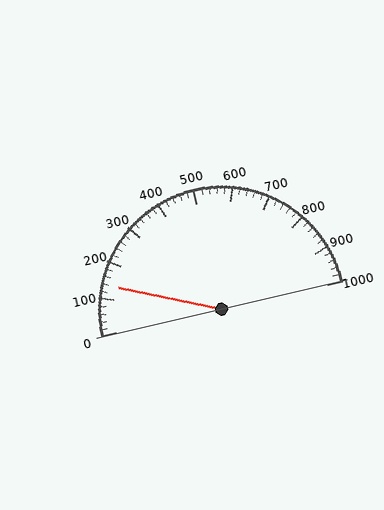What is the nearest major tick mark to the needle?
The nearest major tick mark is 100.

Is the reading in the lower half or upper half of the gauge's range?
The reading is in the lower half of the range (0 to 1000).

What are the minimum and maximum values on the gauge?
The gauge ranges from 0 to 1000.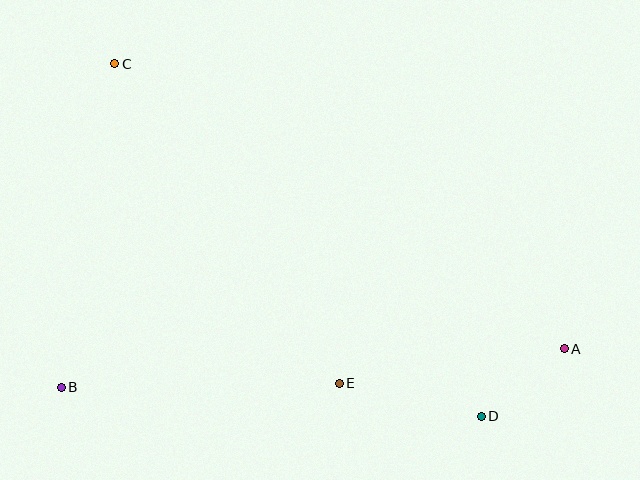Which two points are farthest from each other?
Points A and C are farthest from each other.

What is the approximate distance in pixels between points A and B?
The distance between A and B is approximately 504 pixels.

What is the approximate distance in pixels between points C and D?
The distance between C and D is approximately 509 pixels.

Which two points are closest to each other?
Points A and D are closest to each other.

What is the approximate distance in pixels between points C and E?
The distance between C and E is approximately 391 pixels.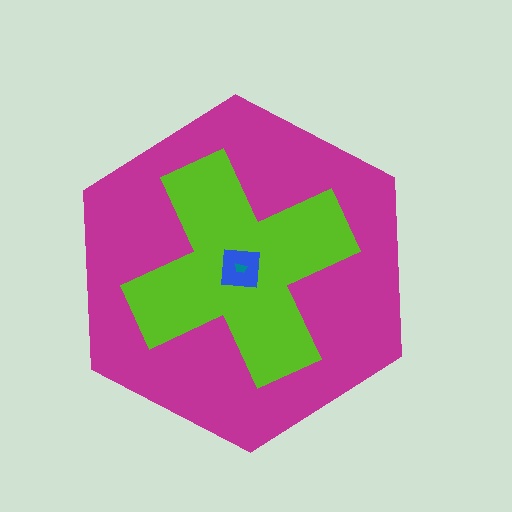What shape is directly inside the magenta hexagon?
The lime cross.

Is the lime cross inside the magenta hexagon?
Yes.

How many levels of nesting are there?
4.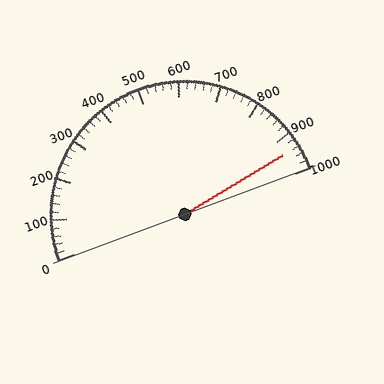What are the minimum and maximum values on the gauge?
The gauge ranges from 0 to 1000.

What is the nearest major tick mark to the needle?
The nearest major tick mark is 900.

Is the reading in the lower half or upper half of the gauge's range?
The reading is in the upper half of the range (0 to 1000).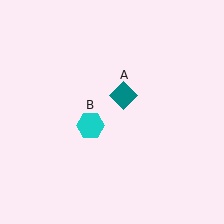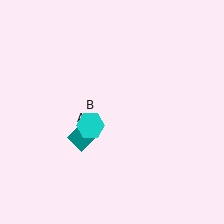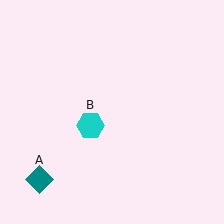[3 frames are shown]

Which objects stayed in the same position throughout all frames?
Cyan hexagon (object B) remained stationary.